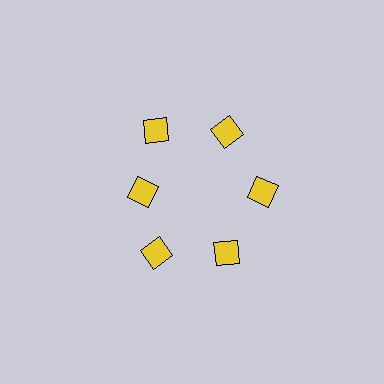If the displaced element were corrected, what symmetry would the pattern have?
It would have 6-fold rotational symmetry — the pattern would map onto itself every 60 degrees.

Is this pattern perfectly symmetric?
No. The 6 yellow diamonds are arranged in a ring, but one element near the 9 o'clock position is pulled inward toward the center, breaking the 6-fold rotational symmetry.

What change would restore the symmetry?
The symmetry would be restored by moving it outward, back onto the ring so that all 6 diamonds sit at equal angles and equal distance from the center.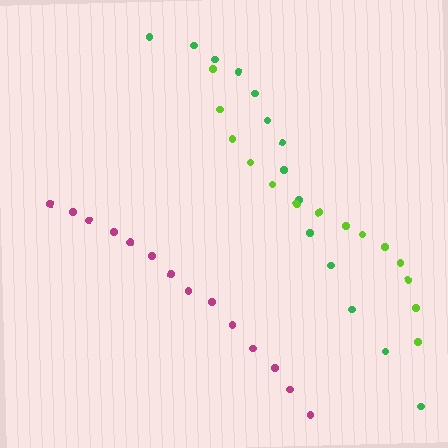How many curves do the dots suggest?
There are 3 distinct paths.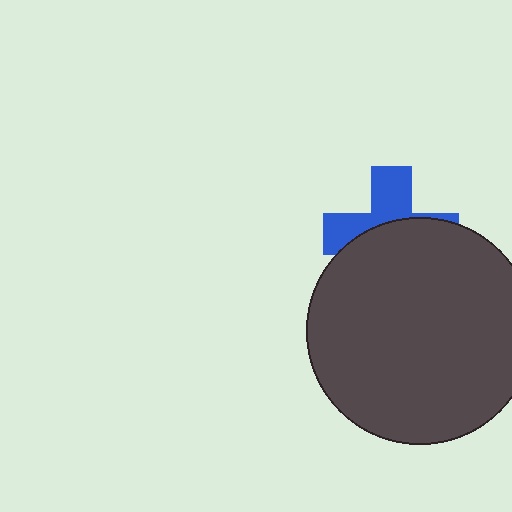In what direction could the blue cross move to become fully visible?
The blue cross could move up. That would shift it out from behind the dark gray circle entirely.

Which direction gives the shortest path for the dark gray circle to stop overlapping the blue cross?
Moving down gives the shortest separation.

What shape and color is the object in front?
The object in front is a dark gray circle.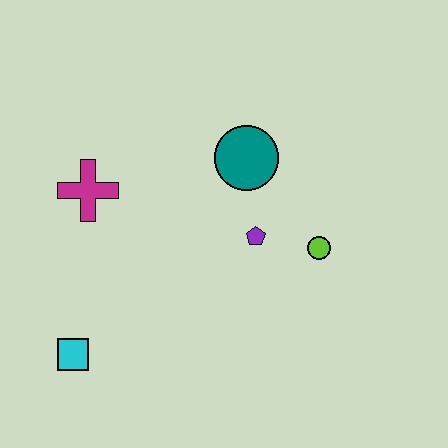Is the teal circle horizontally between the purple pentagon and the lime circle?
No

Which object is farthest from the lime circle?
The cyan square is farthest from the lime circle.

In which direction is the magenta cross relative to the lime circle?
The magenta cross is to the left of the lime circle.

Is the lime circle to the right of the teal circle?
Yes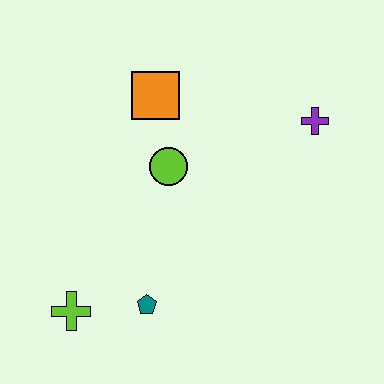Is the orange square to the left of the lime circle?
Yes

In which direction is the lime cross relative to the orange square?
The lime cross is below the orange square.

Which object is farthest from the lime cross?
The purple cross is farthest from the lime cross.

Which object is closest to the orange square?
The lime circle is closest to the orange square.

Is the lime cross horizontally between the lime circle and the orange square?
No